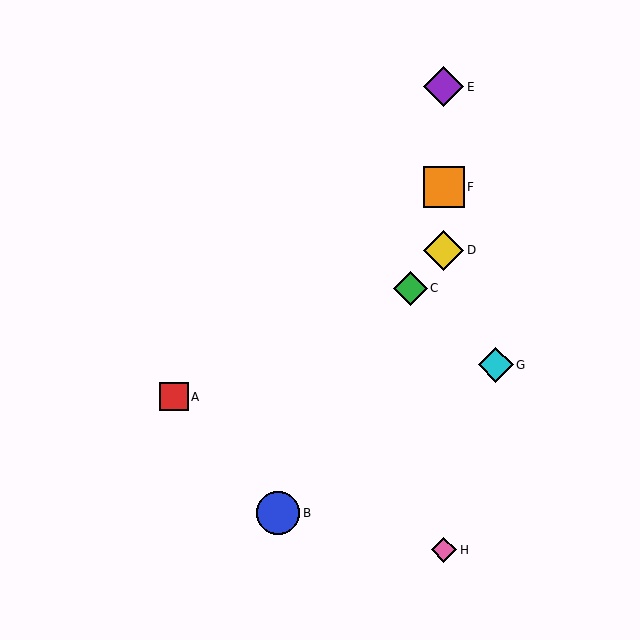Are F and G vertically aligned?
No, F is at x≈444 and G is at x≈496.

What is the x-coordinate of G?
Object G is at x≈496.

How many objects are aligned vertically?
4 objects (D, E, F, H) are aligned vertically.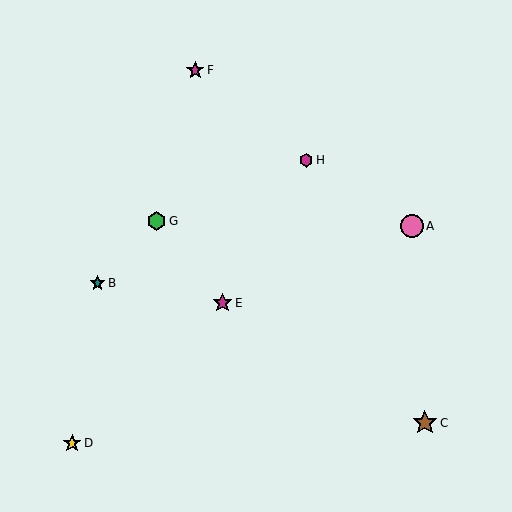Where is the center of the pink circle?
The center of the pink circle is at (412, 226).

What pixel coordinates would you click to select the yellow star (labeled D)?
Click at (72, 443) to select the yellow star D.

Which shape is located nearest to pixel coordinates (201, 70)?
The magenta star (labeled F) at (195, 70) is nearest to that location.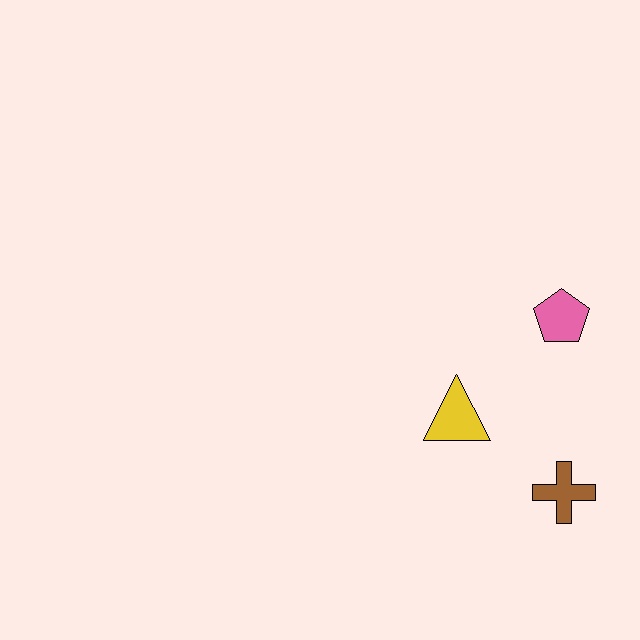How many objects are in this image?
There are 3 objects.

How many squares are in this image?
There are no squares.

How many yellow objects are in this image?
There is 1 yellow object.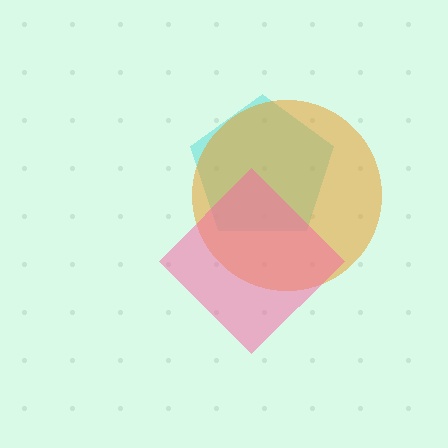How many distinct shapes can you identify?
There are 3 distinct shapes: a cyan pentagon, an orange circle, a pink diamond.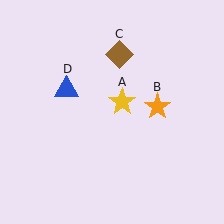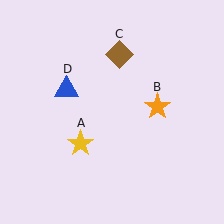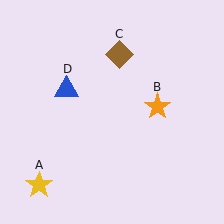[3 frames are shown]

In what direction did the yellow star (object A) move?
The yellow star (object A) moved down and to the left.